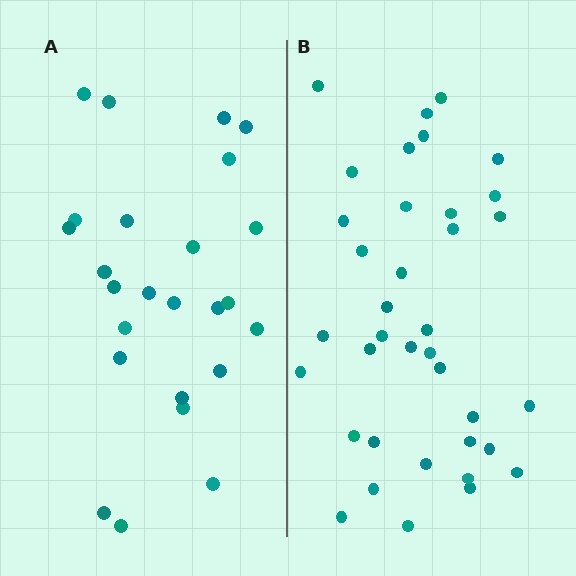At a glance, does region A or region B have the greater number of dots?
Region B (the right region) has more dots.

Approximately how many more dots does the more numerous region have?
Region B has roughly 12 or so more dots than region A.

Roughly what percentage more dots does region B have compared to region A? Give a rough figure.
About 50% more.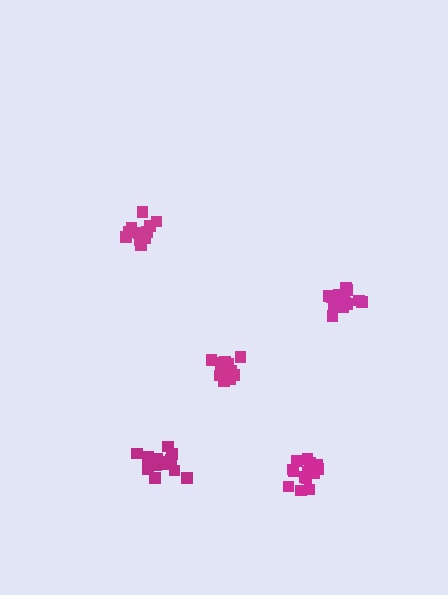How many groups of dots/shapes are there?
There are 5 groups.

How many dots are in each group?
Group 1: 15 dots, Group 2: 16 dots, Group 3: 14 dots, Group 4: 14 dots, Group 5: 13 dots (72 total).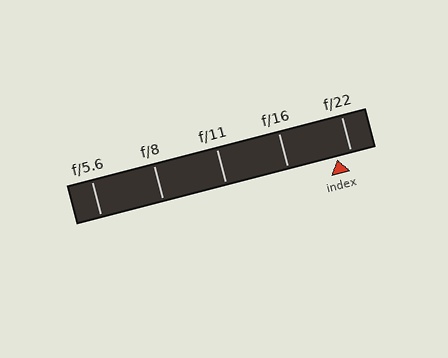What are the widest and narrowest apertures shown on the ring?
The widest aperture shown is f/5.6 and the narrowest is f/22.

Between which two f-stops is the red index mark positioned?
The index mark is between f/16 and f/22.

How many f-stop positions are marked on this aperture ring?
There are 5 f-stop positions marked.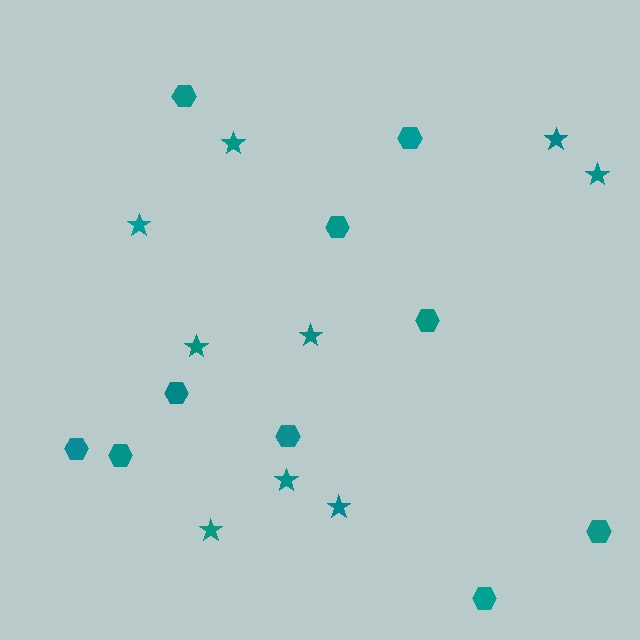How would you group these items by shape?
There are 2 groups: one group of hexagons (10) and one group of stars (9).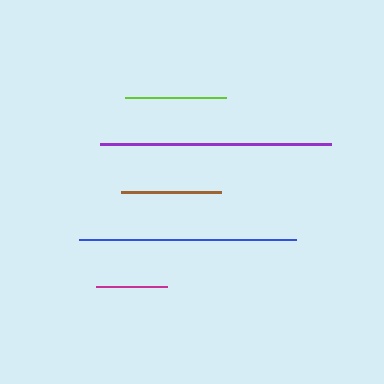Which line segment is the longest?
The purple line is the longest at approximately 231 pixels.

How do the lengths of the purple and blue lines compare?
The purple and blue lines are approximately the same length.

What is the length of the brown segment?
The brown segment is approximately 100 pixels long.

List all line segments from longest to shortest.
From longest to shortest: purple, blue, lime, brown, magenta.